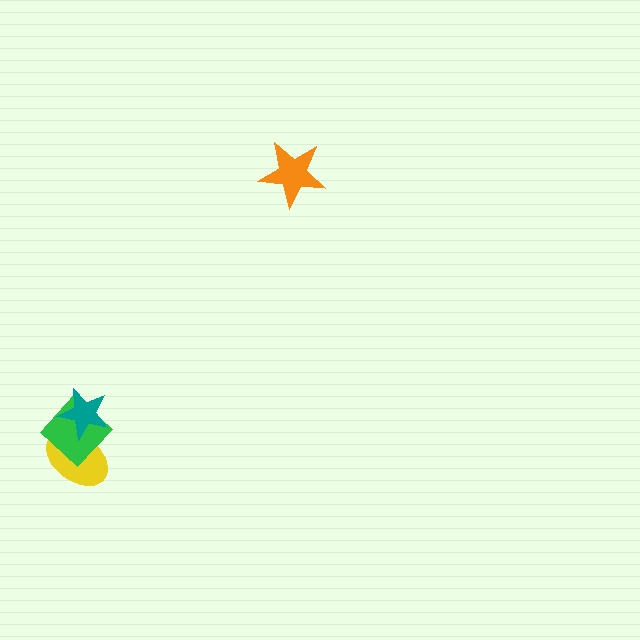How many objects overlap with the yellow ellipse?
2 objects overlap with the yellow ellipse.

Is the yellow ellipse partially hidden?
Yes, it is partially covered by another shape.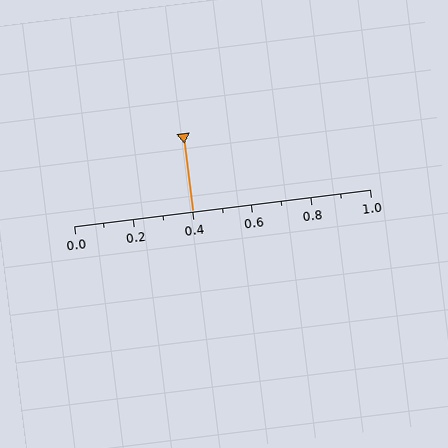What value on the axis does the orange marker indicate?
The marker indicates approximately 0.4.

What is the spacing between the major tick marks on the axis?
The major ticks are spaced 0.2 apart.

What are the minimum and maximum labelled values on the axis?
The axis runs from 0.0 to 1.0.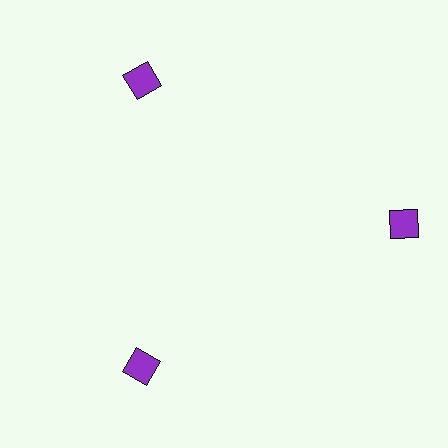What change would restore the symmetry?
The symmetry would be restored by moving it inward, back onto the ring so that all 3 squares sit at equal angles and equal distance from the center.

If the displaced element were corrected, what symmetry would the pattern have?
It would have 3-fold rotational symmetry — the pattern would map onto itself every 120 degrees.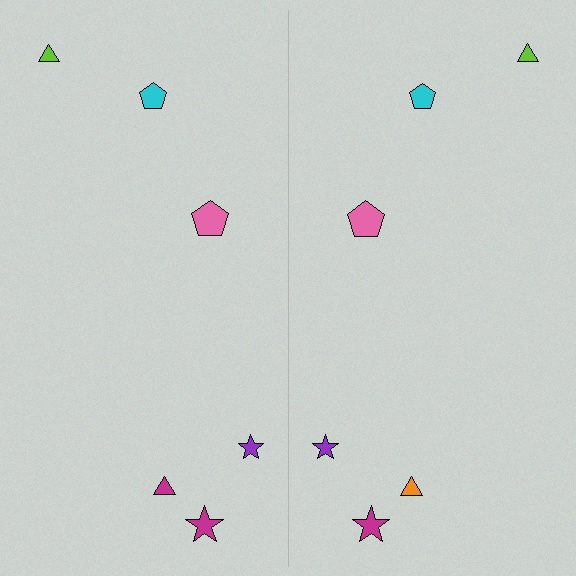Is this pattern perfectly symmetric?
No, the pattern is not perfectly symmetric. The orange triangle on the right side breaks the symmetry — its mirror counterpart is magenta.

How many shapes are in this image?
There are 12 shapes in this image.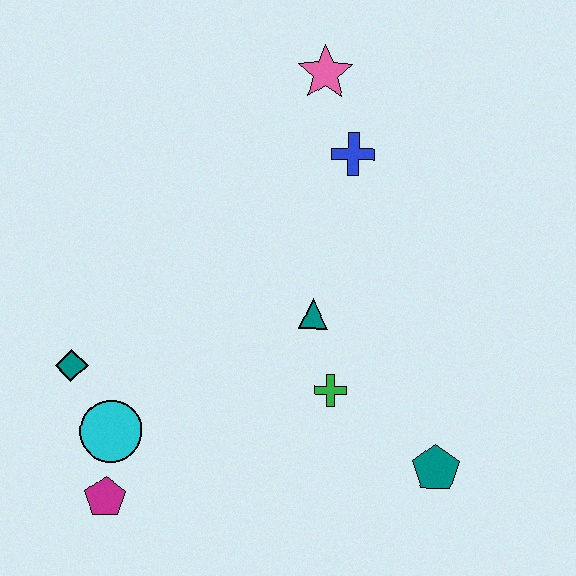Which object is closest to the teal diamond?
The cyan circle is closest to the teal diamond.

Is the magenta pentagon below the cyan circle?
Yes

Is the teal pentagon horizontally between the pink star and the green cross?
No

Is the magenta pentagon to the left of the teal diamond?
No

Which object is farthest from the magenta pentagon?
The pink star is farthest from the magenta pentagon.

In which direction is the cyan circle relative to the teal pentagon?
The cyan circle is to the left of the teal pentagon.